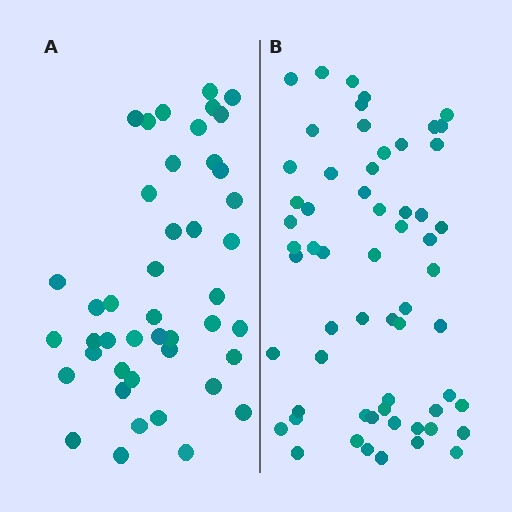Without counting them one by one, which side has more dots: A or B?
Region B (the right region) has more dots.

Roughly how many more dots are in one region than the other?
Region B has approximately 15 more dots than region A.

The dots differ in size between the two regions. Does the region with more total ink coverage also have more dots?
No. Region A has more total ink coverage because its dots are larger, but region B actually contains more individual dots. Total area can be misleading — the number of items is what matters here.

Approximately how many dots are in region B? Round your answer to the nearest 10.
About 60 dots.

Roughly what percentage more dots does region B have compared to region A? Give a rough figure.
About 35% more.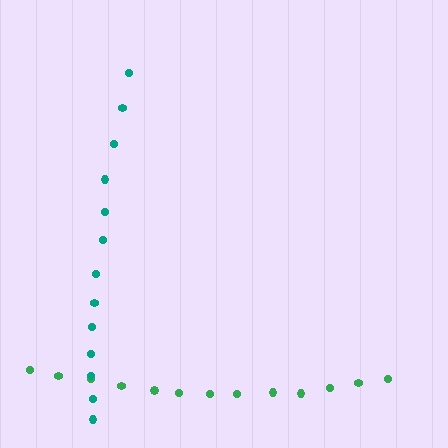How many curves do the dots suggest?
There are 2 distinct paths.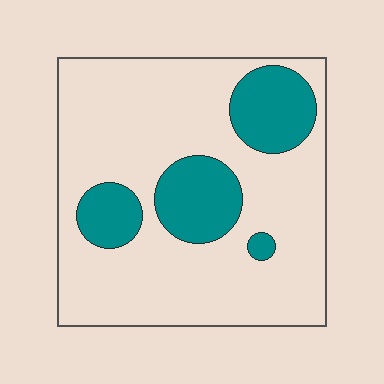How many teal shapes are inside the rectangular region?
4.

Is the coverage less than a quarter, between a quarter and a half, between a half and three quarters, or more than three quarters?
Less than a quarter.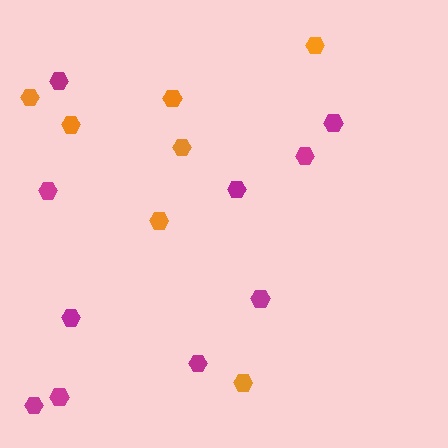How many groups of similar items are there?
There are 2 groups: one group of orange hexagons (7) and one group of magenta hexagons (10).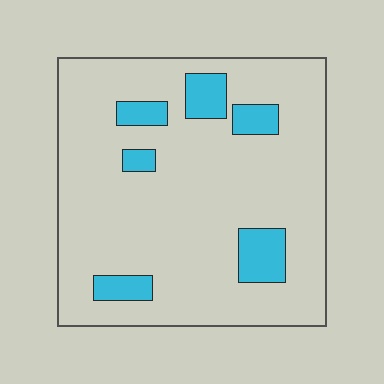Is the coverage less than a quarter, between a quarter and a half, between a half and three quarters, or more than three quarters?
Less than a quarter.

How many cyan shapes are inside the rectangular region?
6.